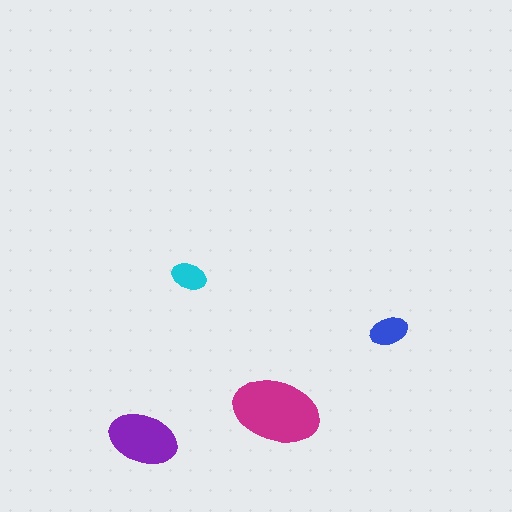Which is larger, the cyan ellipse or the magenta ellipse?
The magenta one.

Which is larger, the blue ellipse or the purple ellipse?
The purple one.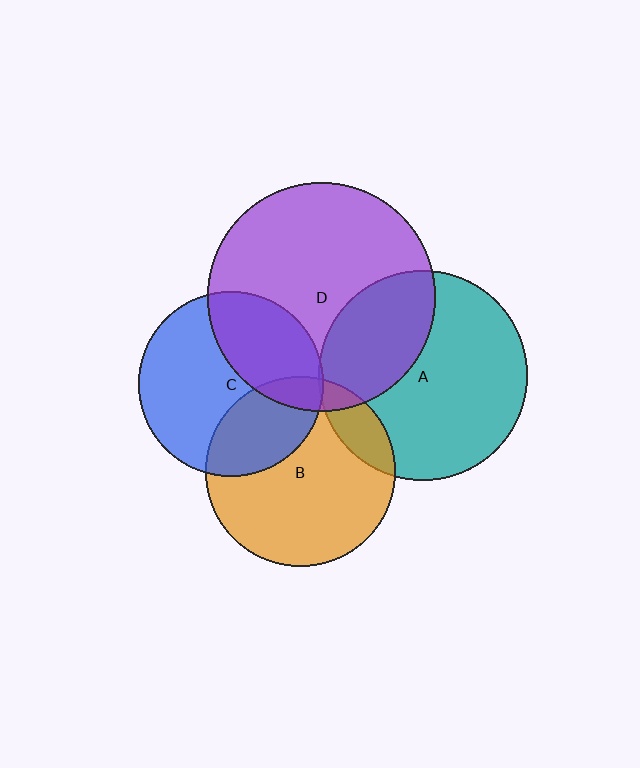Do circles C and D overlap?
Yes.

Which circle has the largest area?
Circle D (purple).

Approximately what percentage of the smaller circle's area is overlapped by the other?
Approximately 35%.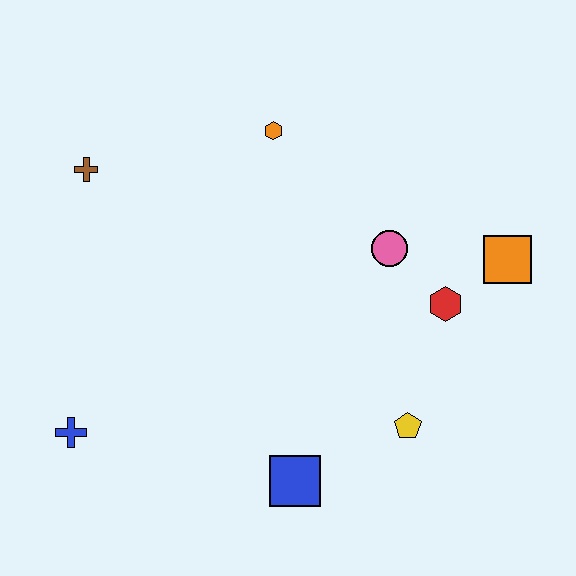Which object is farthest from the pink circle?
The blue cross is farthest from the pink circle.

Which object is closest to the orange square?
The red hexagon is closest to the orange square.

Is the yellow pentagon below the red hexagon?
Yes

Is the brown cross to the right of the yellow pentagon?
No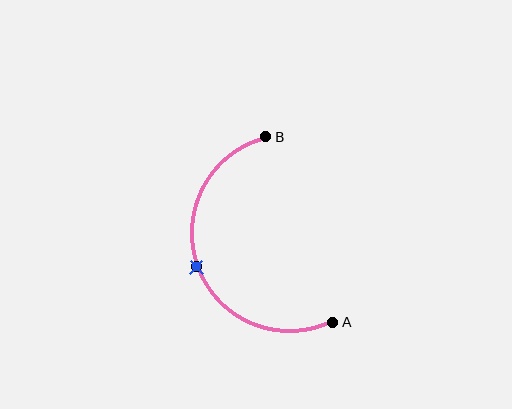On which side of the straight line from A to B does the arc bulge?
The arc bulges to the left of the straight line connecting A and B.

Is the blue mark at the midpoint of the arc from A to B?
Yes. The blue mark lies on the arc at equal arc-length from both A and B — it is the arc midpoint.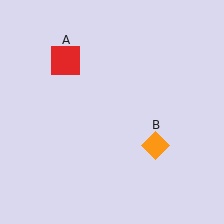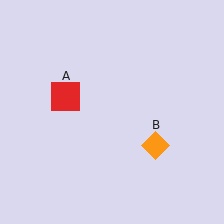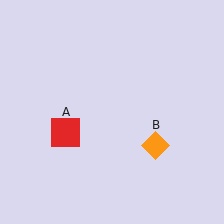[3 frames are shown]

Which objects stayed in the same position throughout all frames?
Orange diamond (object B) remained stationary.